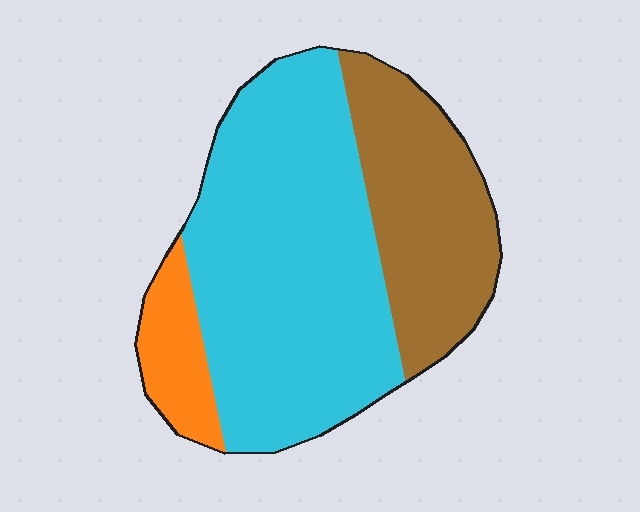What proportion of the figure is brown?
Brown covers around 30% of the figure.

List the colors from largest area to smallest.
From largest to smallest: cyan, brown, orange.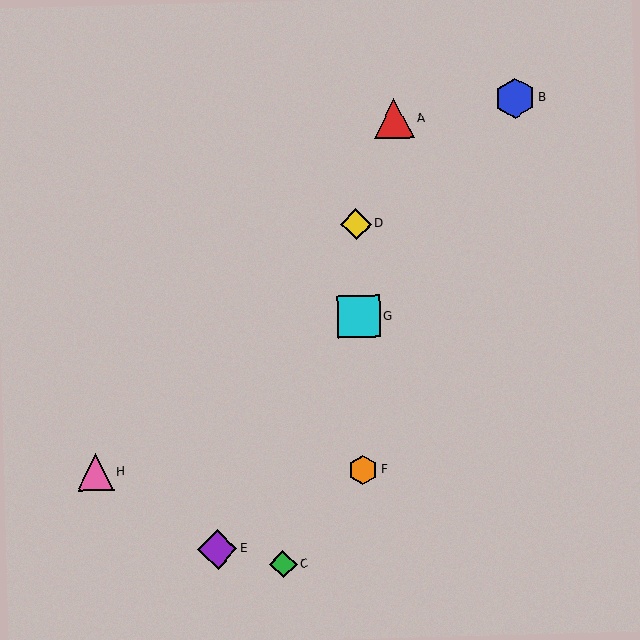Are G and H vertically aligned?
No, G is at x≈359 and H is at x≈95.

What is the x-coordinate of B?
Object B is at x≈515.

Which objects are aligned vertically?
Objects D, F, G are aligned vertically.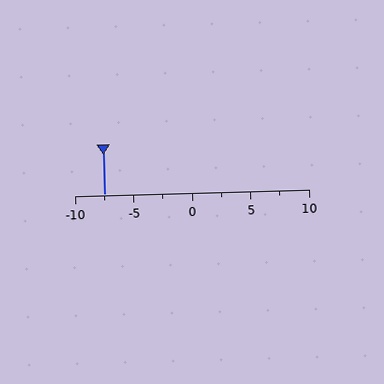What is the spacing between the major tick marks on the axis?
The major ticks are spaced 5 apart.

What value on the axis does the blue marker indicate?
The marker indicates approximately -7.5.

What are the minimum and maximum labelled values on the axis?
The axis runs from -10 to 10.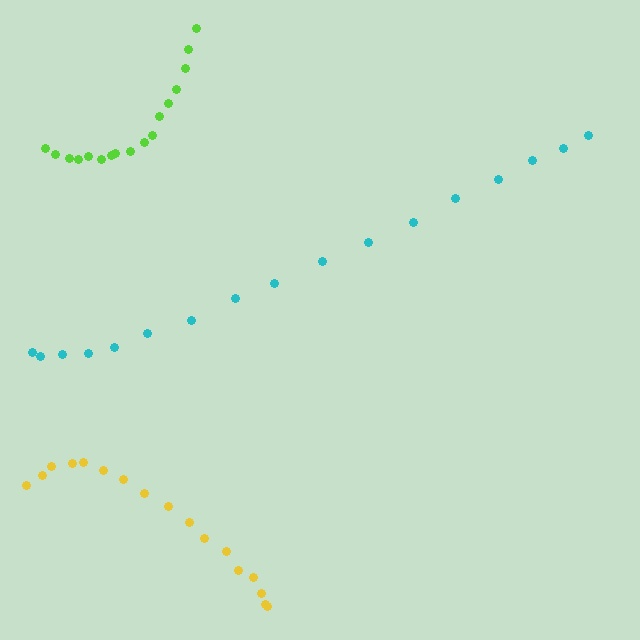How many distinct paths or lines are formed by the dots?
There are 3 distinct paths.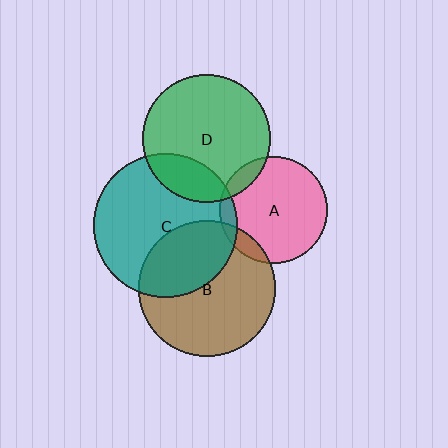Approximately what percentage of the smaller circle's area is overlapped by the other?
Approximately 20%.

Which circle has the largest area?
Circle C (teal).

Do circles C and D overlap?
Yes.